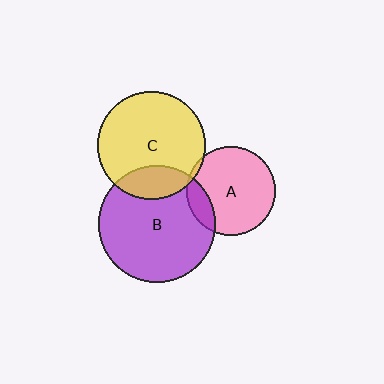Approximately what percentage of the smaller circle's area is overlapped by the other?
Approximately 20%.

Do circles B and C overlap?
Yes.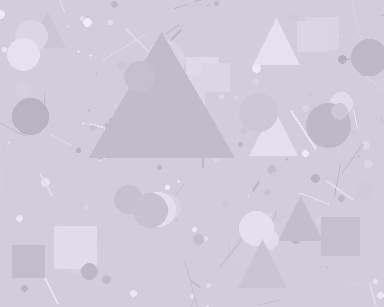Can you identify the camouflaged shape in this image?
The camouflaged shape is a triangle.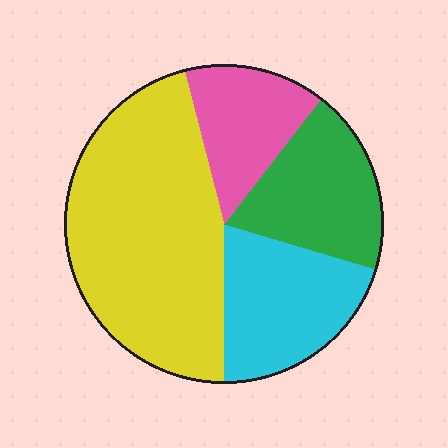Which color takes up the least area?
Pink, at roughly 15%.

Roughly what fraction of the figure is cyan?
Cyan takes up about one fifth (1/5) of the figure.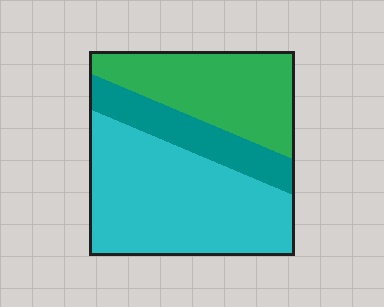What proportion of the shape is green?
Green takes up about one third (1/3) of the shape.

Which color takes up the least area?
Teal, at roughly 20%.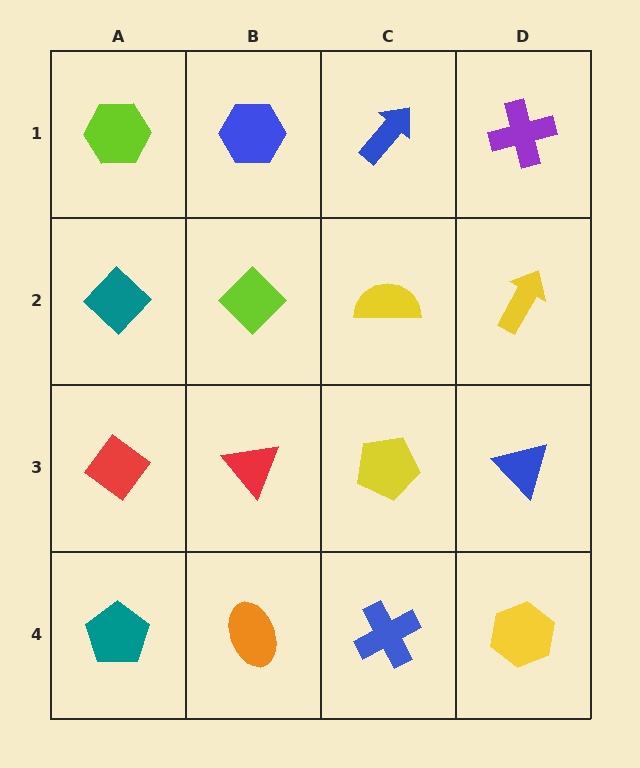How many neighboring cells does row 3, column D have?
3.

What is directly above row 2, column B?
A blue hexagon.